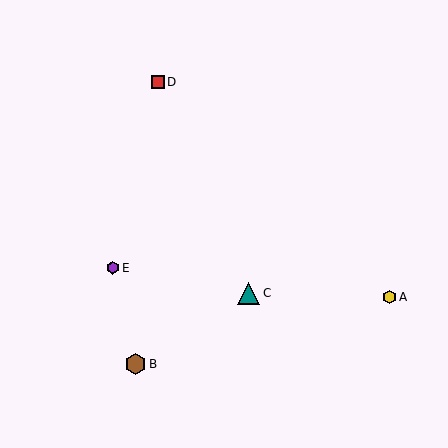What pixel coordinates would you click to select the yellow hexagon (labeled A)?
Click at (389, 297) to select the yellow hexagon A.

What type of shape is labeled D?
Shape D is a red square.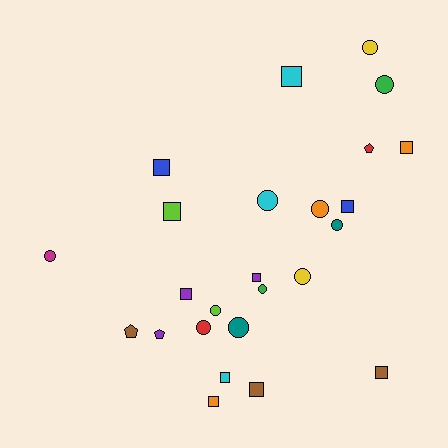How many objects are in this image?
There are 25 objects.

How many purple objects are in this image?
There are 3 purple objects.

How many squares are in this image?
There are 11 squares.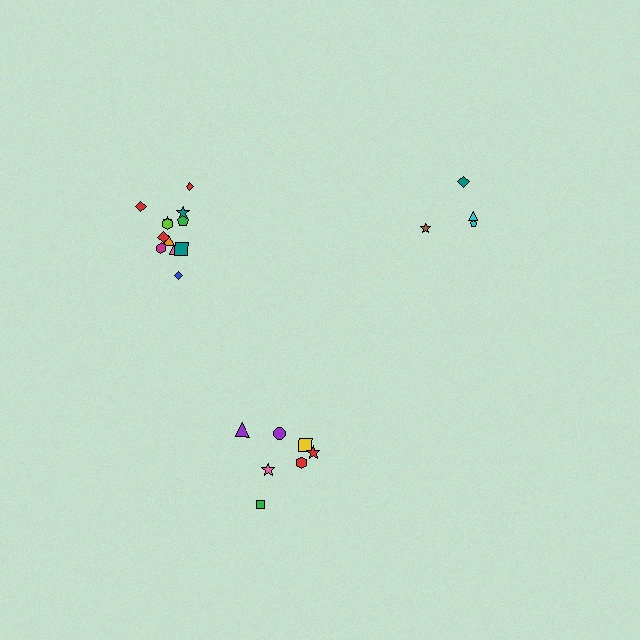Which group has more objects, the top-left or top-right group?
The top-left group.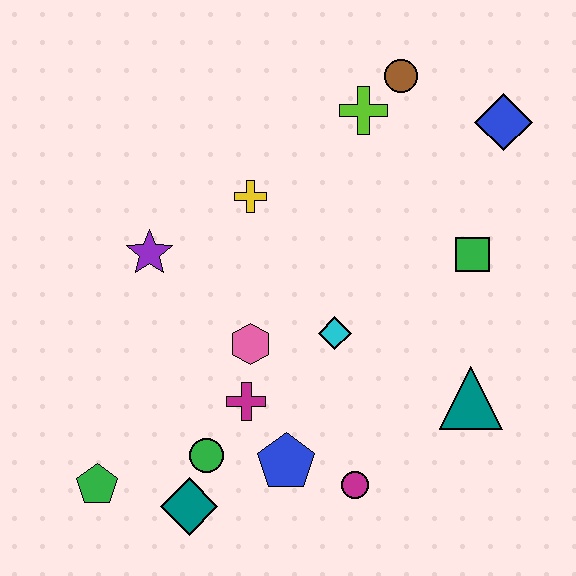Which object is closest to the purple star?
The yellow cross is closest to the purple star.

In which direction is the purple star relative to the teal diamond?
The purple star is above the teal diamond.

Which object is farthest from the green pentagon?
The blue diamond is farthest from the green pentagon.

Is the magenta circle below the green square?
Yes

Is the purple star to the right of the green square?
No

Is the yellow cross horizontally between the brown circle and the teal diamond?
Yes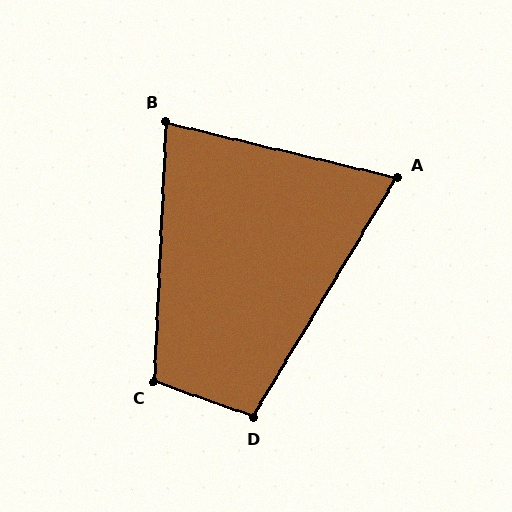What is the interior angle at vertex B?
Approximately 79 degrees (acute).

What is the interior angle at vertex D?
Approximately 101 degrees (obtuse).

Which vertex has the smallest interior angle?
A, at approximately 73 degrees.